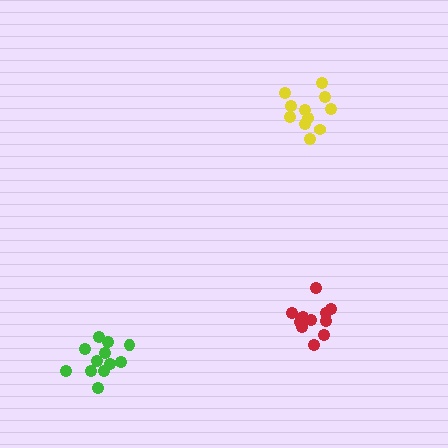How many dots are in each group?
Group 1: 11 dots, Group 2: 12 dots, Group 3: 11 dots (34 total).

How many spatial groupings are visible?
There are 3 spatial groupings.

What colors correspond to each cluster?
The clusters are colored: red, green, yellow.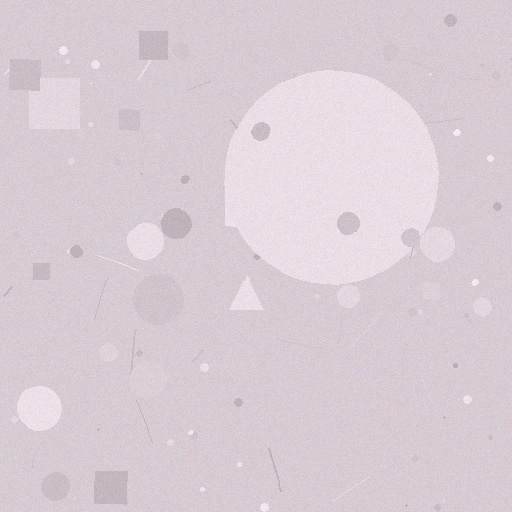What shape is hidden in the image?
A circle is hidden in the image.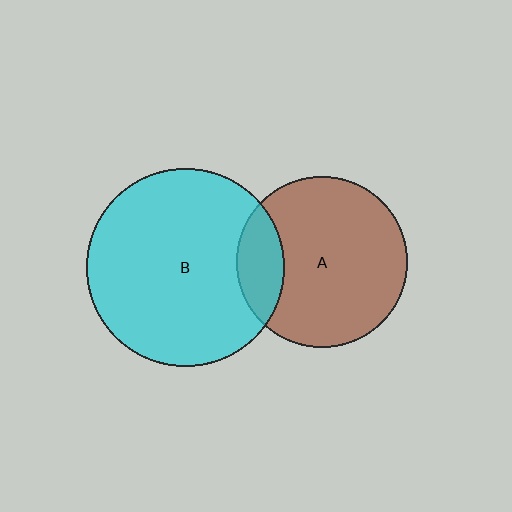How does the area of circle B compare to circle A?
Approximately 1.3 times.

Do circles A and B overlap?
Yes.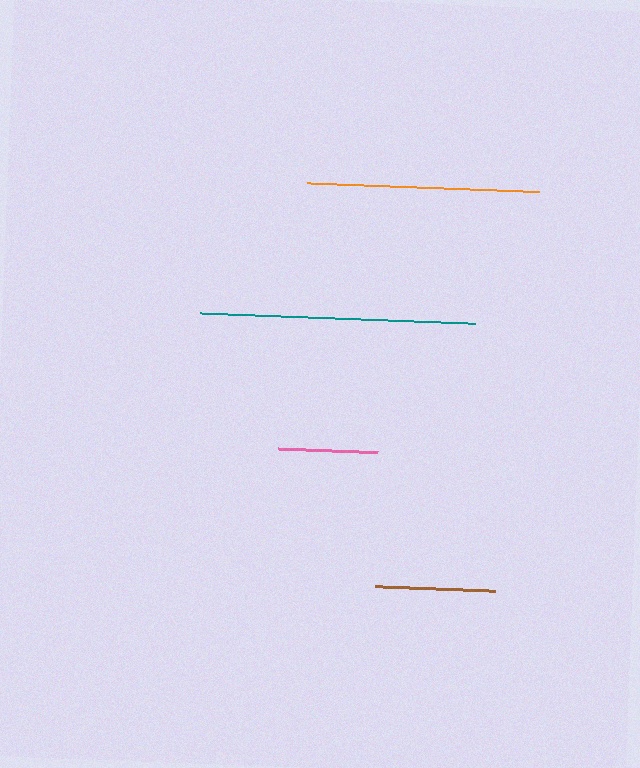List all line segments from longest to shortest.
From longest to shortest: teal, orange, brown, pink.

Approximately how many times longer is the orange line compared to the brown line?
The orange line is approximately 1.9 times the length of the brown line.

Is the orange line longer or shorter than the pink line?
The orange line is longer than the pink line.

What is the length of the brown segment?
The brown segment is approximately 120 pixels long.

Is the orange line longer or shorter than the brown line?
The orange line is longer than the brown line.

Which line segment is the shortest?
The pink line is the shortest at approximately 99 pixels.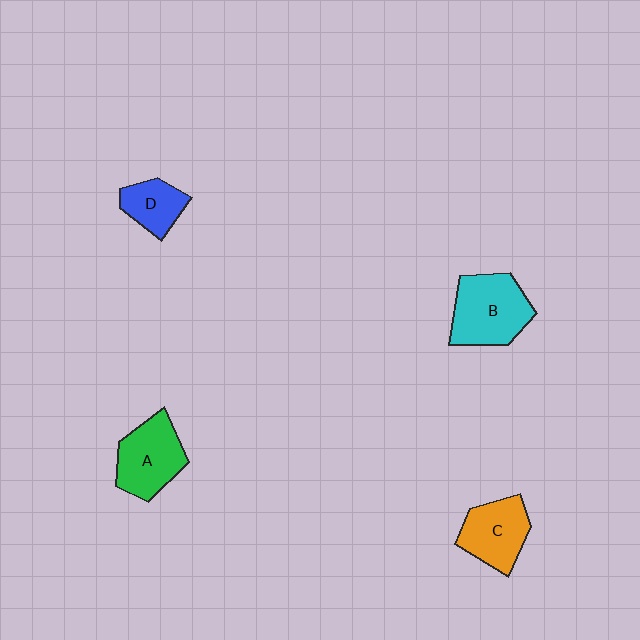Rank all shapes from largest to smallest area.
From largest to smallest: B (cyan), A (green), C (orange), D (blue).